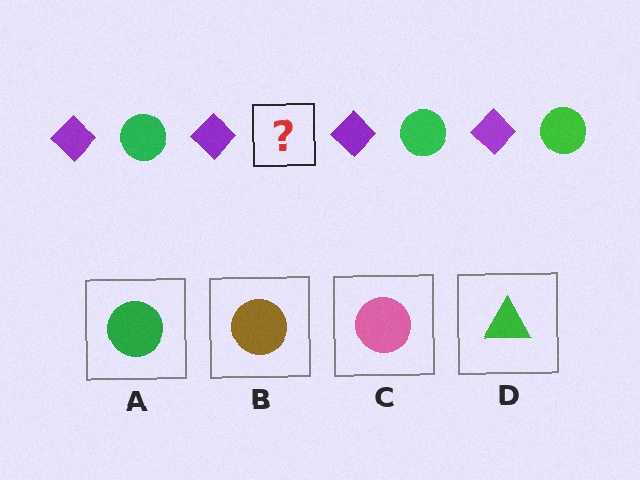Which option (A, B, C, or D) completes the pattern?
A.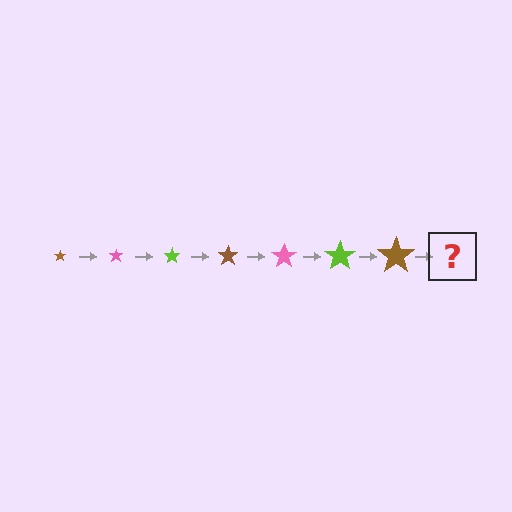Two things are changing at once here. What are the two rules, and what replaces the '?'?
The two rules are that the star grows larger each step and the color cycles through brown, pink, and lime. The '?' should be a pink star, larger than the previous one.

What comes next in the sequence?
The next element should be a pink star, larger than the previous one.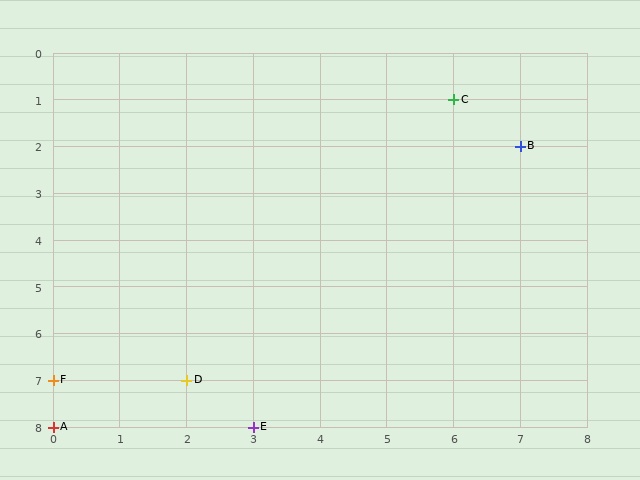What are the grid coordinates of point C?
Point C is at grid coordinates (6, 1).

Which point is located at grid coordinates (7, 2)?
Point B is at (7, 2).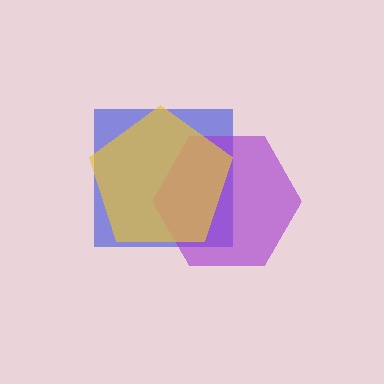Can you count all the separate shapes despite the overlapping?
Yes, there are 3 separate shapes.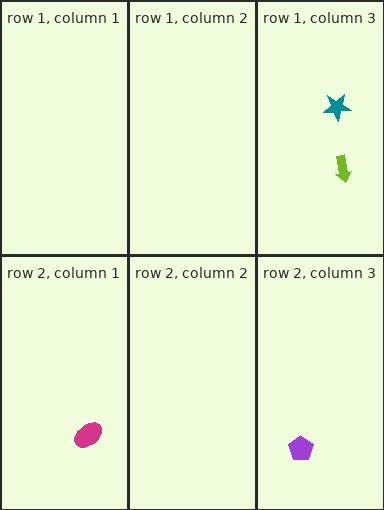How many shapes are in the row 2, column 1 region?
1.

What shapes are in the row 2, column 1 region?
The magenta ellipse.